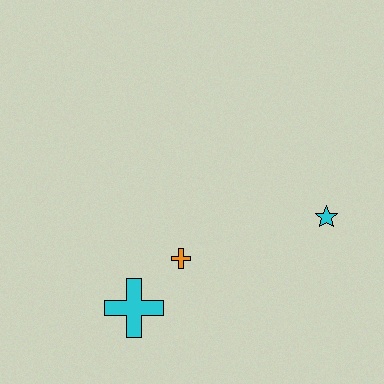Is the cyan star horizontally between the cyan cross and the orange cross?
No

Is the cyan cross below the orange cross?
Yes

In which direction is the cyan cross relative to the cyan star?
The cyan cross is to the left of the cyan star.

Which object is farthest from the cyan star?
The cyan cross is farthest from the cyan star.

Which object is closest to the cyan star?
The orange cross is closest to the cyan star.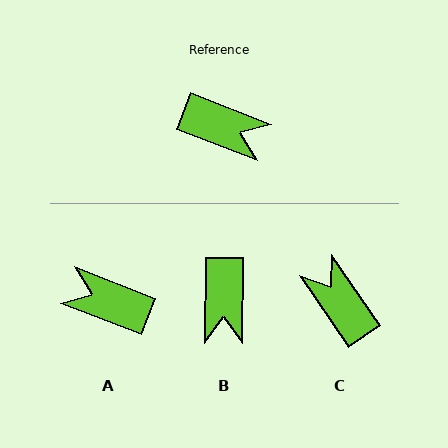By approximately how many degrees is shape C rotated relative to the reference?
Approximately 145 degrees counter-clockwise.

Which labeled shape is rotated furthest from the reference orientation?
A, about 180 degrees away.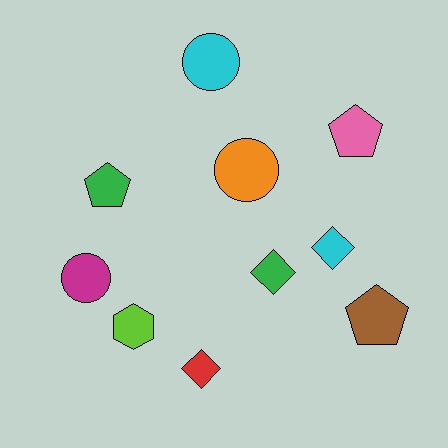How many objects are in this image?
There are 10 objects.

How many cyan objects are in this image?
There are 2 cyan objects.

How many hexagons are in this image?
There is 1 hexagon.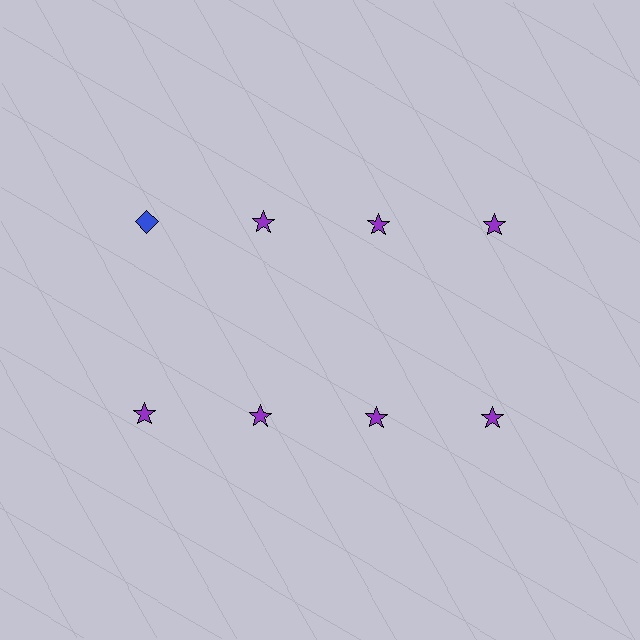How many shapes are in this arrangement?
There are 8 shapes arranged in a grid pattern.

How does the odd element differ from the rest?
It differs in both color (blue instead of purple) and shape (diamond instead of star).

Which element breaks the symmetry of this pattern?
The blue diamond in the top row, leftmost column breaks the symmetry. All other shapes are purple stars.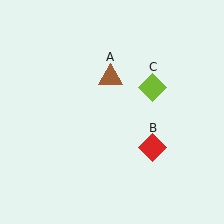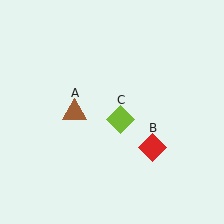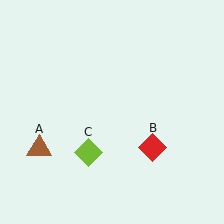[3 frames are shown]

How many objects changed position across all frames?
2 objects changed position: brown triangle (object A), lime diamond (object C).